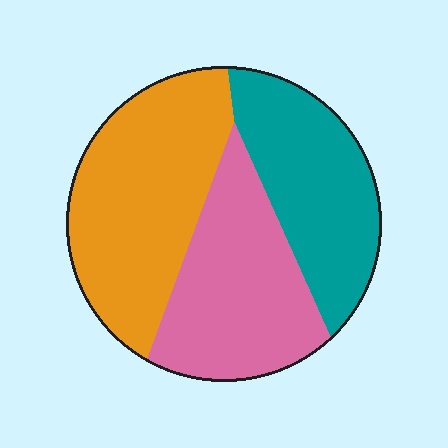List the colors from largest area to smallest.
From largest to smallest: orange, pink, teal.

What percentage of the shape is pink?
Pink covers 32% of the shape.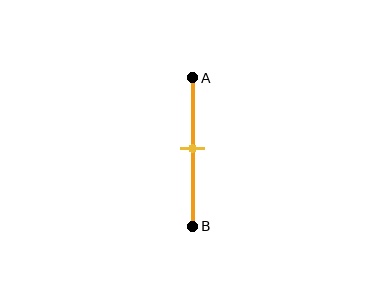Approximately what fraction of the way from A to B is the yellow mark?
The yellow mark is approximately 45% of the way from A to B.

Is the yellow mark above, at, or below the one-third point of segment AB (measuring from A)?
The yellow mark is below the one-third point of segment AB.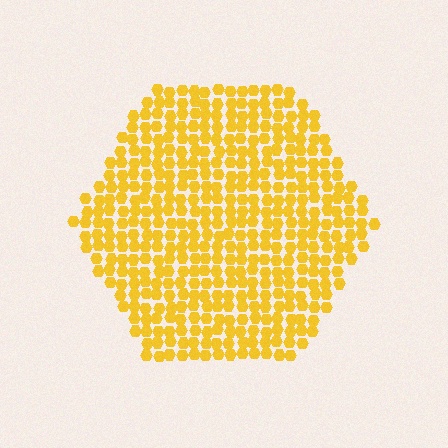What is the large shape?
The large shape is a hexagon.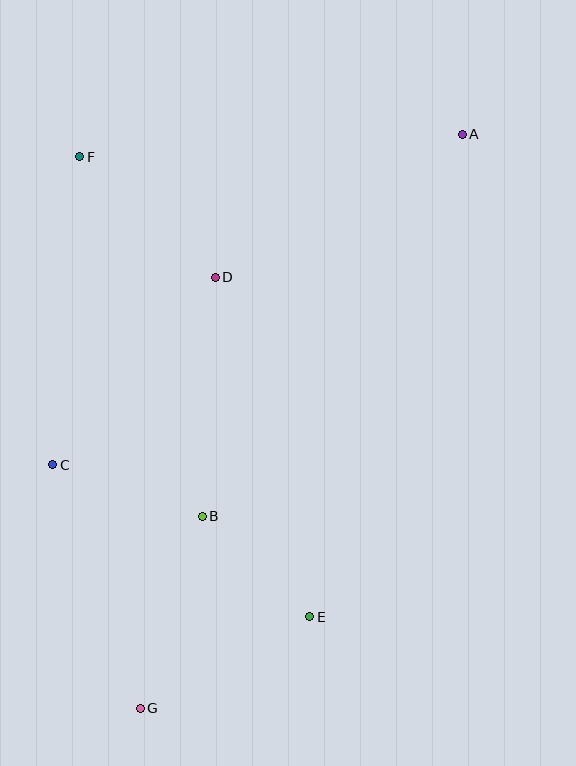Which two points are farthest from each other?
Points A and G are farthest from each other.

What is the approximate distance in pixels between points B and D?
The distance between B and D is approximately 239 pixels.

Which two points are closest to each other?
Points B and E are closest to each other.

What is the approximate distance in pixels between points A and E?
The distance between A and E is approximately 506 pixels.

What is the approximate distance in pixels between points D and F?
The distance between D and F is approximately 182 pixels.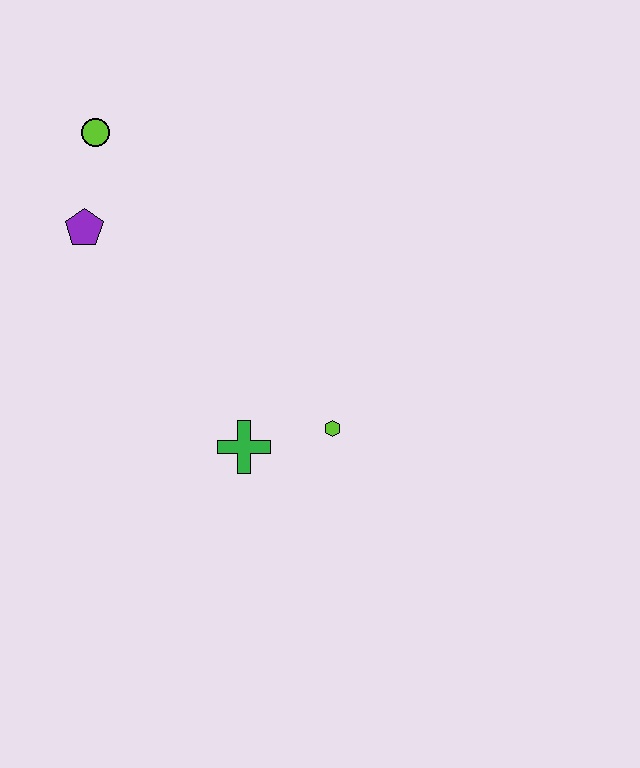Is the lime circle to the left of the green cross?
Yes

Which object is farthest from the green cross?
The lime circle is farthest from the green cross.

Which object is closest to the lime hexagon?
The green cross is closest to the lime hexagon.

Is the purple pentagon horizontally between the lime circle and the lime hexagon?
No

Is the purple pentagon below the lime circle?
Yes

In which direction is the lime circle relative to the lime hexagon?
The lime circle is above the lime hexagon.